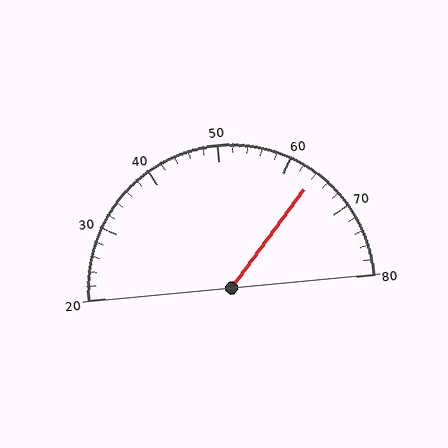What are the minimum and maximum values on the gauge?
The gauge ranges from 20 to 80.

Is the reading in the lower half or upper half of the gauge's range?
The reading is in the upper half of the range (20 to 80).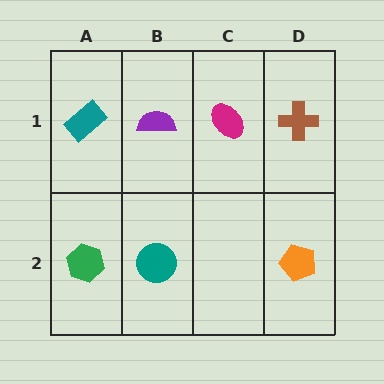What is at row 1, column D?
A brown cross.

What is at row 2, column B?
A teal circle.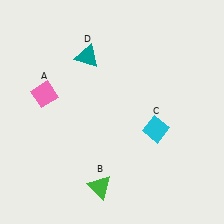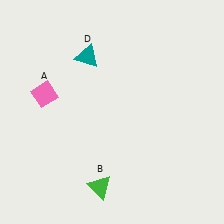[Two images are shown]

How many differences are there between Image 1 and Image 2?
There is 1 difference between the two images.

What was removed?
The cyan diamond (C) was removed in Image 2.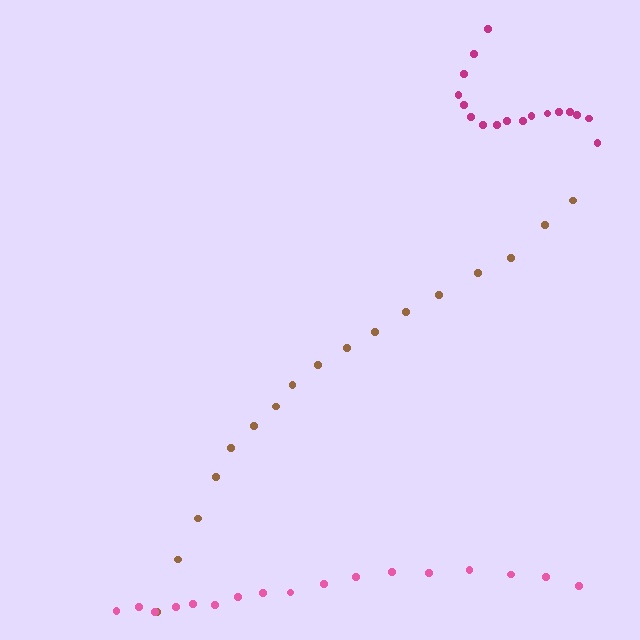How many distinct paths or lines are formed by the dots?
There are 3 distinct paths.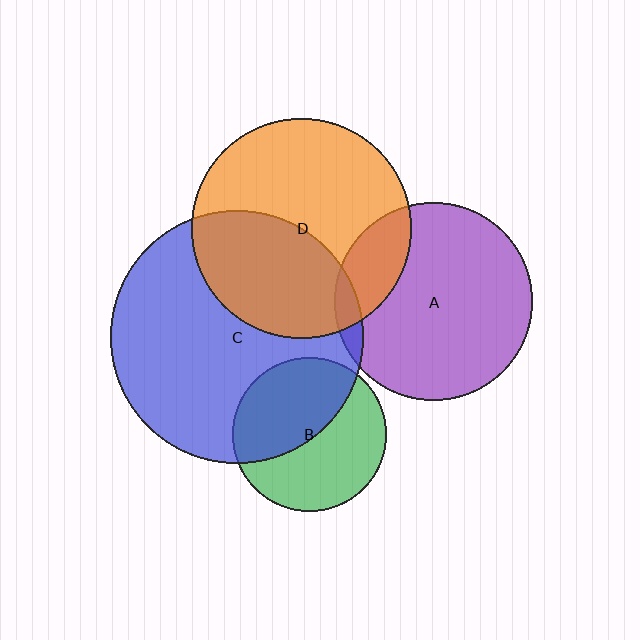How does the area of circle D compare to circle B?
Approximately 2.0 times.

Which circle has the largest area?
Circle C (blue).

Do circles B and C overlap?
Yes.